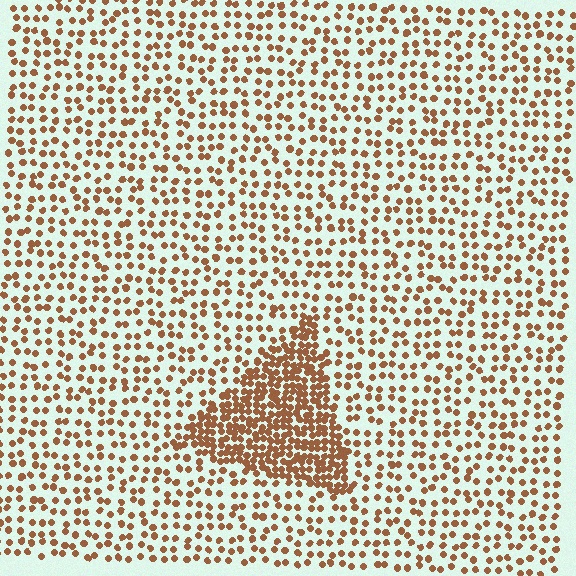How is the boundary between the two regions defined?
The boundary is defined by a change in element density (approximately 2.6x ratio). All elements are the same color, size, and shape.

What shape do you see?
I see a triangle.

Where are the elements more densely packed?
The elements are more densely packed inside the triangle boundary.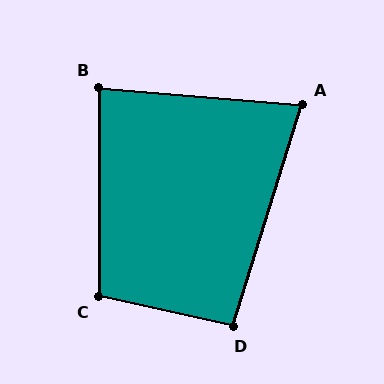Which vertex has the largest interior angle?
C, at approximately 102 degrees.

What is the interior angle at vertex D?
Approximately 95 degrees (approximately right).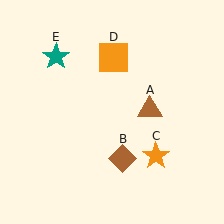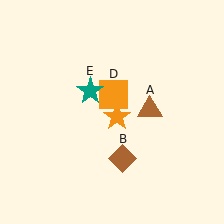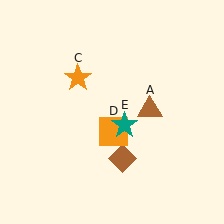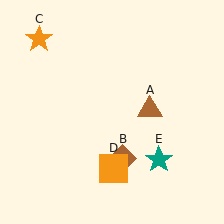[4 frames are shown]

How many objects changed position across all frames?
3 objects changed position: orange star (object C), orange square (object D), teal star (object E).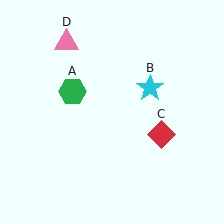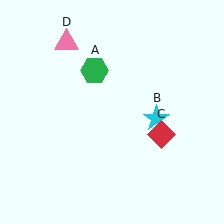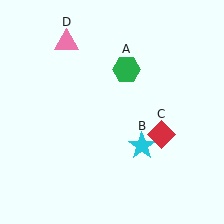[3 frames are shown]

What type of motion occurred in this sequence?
The green hexagon (object A), cyan star (object B) rotated clockwise around the center of the scene.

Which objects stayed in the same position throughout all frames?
Red diamond (object C) and pink triangle (object D) remained stationary.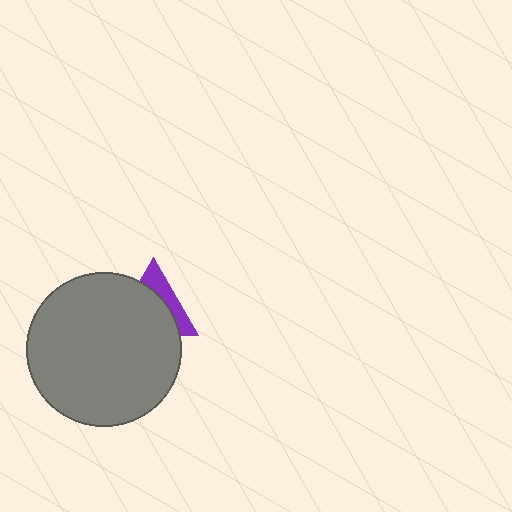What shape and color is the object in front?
The object in front is a gray circle.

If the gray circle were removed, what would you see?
You would see the complete purple triangle.